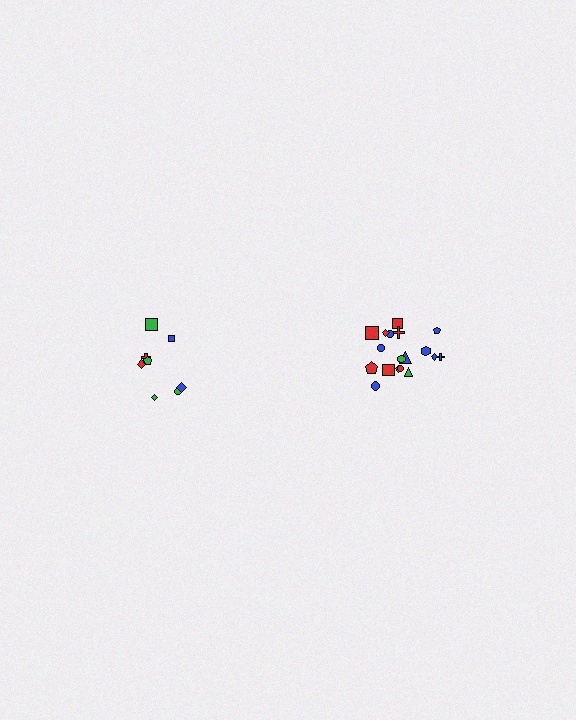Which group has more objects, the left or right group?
The right group.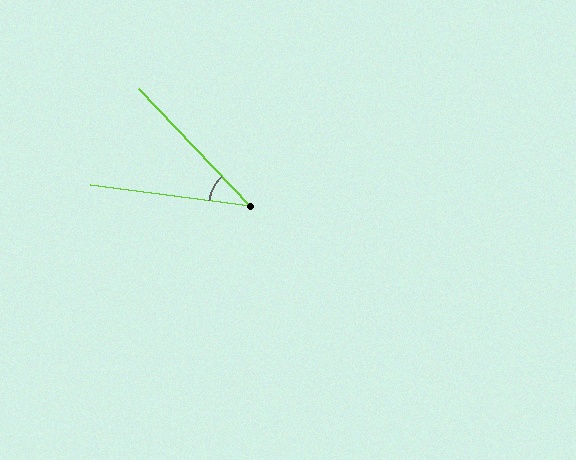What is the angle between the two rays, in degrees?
Approximately 39 degrees.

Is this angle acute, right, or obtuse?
It is acute.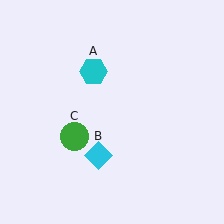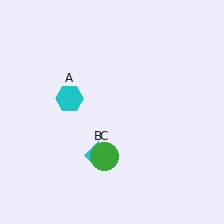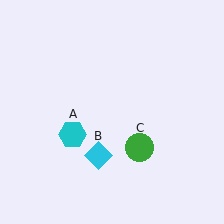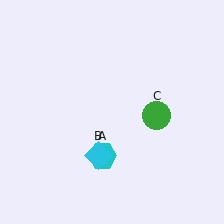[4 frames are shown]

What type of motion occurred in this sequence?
The cyan hexagon (object A), green circle (object C) rotated counterclockwise around the center of the scene.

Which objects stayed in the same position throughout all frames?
Cyan diamond (object B) remained stationary.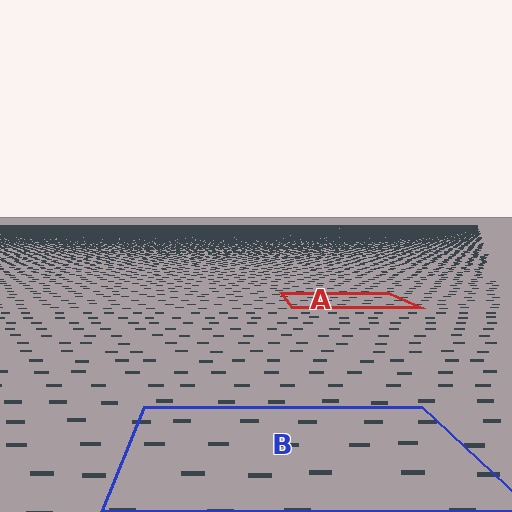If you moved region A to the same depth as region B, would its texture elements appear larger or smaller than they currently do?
They would appear larger. At a closer depth, the same texture elements are projected at a bigger on-screen size.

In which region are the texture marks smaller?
The texture marks are smaller in region A, because it is farther away.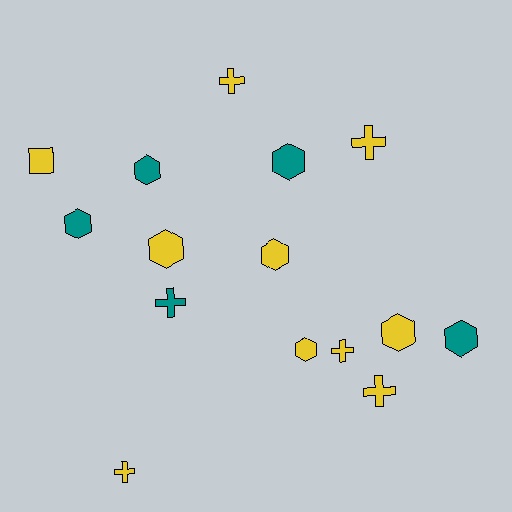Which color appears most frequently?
Yellow, with 10 objects.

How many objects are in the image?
There are 15 objects.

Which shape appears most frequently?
Hexagon, with 8 objects.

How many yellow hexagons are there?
There are 4 yellow hexagons.